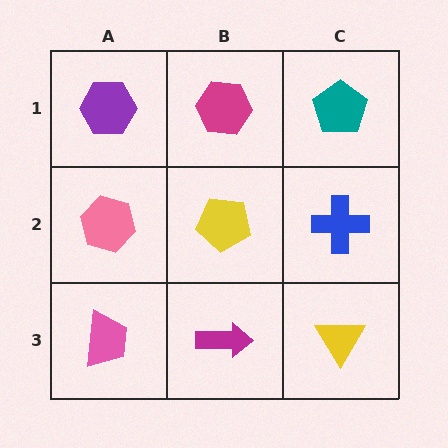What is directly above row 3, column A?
A pink hexagon.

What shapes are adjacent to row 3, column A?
A pink hexagon (row 2, column A), a magenta arrow (row 3, column B).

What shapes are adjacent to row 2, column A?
A purple hexagon (row 1, column A), a pink trapezoid (row 3, column A), a yellow pentagon (row 2, column B).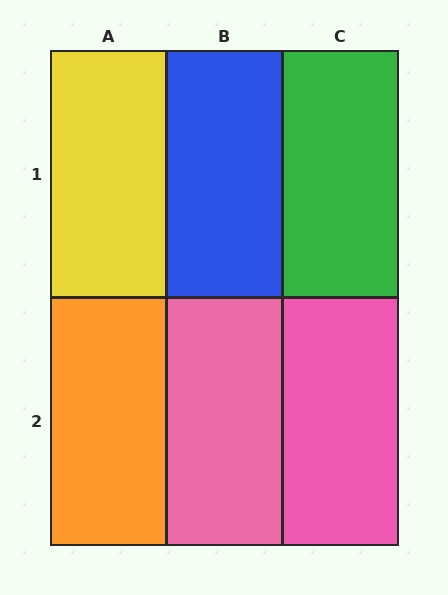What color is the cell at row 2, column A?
Orange.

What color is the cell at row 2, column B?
Pink.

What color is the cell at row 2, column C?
Pink.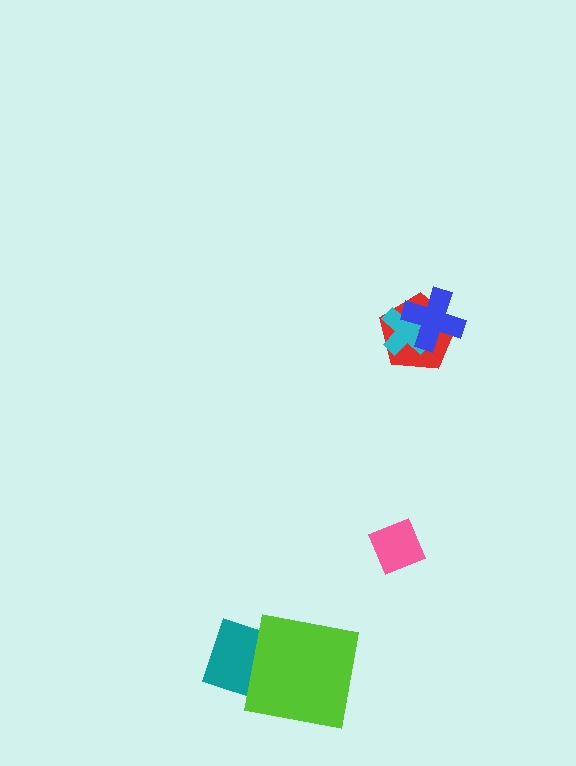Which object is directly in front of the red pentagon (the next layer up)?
The cyan cross is directly in front of the red pentagon.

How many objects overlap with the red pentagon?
2 objects overlap with the red pentagon.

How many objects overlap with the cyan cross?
2 objects overlap with the cyan cross.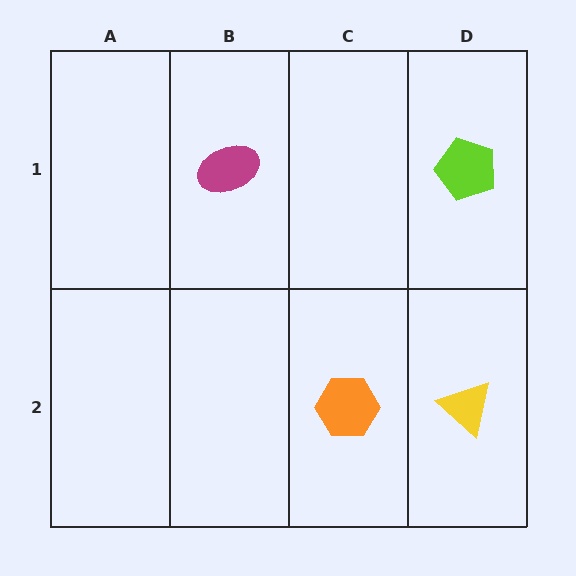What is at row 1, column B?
A magenta ellipse.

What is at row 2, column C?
An orange hexagon.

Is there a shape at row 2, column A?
No, that cell is empty.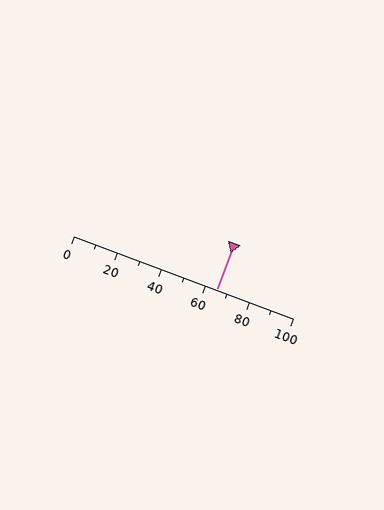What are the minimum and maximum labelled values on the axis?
The axis runs from 0 to 100.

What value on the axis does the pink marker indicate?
The marker indicates approximately 65.